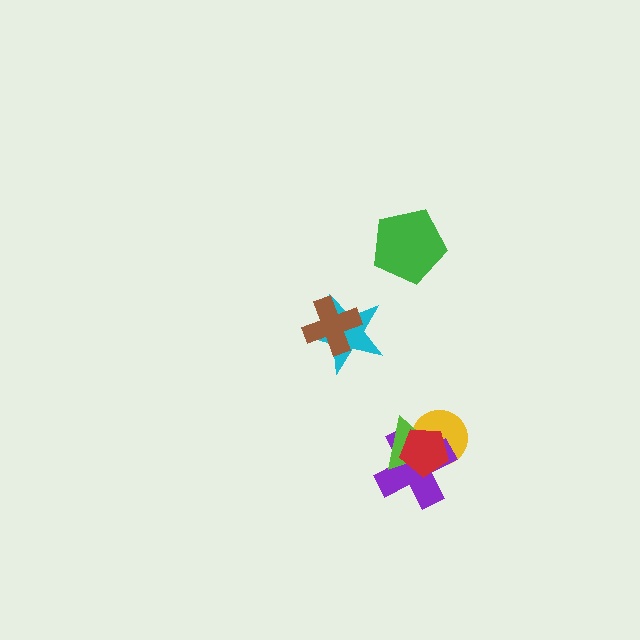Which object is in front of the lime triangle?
The red pentagon is in front of the lime triangle.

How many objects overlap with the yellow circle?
3 objects overlap with the yellow circle.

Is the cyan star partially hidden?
Yes, it is partially covered by another shape.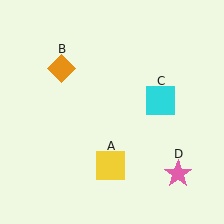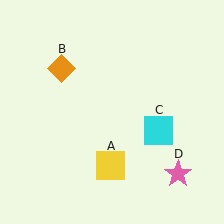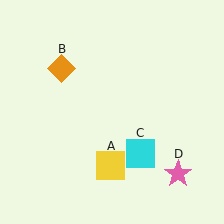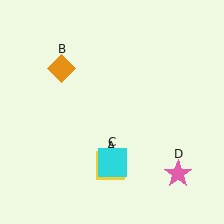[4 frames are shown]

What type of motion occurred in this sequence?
The cyan square (object C) rotated clockwise around the center of the scene.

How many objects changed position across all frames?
1 object changed position: cyan square (object C).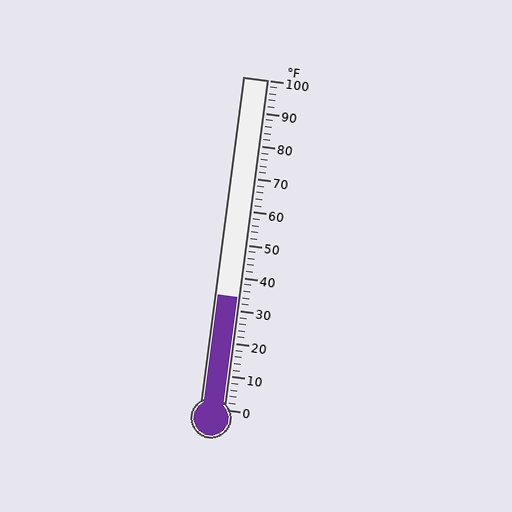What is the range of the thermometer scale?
The thermometer scale ranges from 0°F to 100°F.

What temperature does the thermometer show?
The thermometer shows approximately 34°F.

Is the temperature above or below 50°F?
The temperature is below 50°F.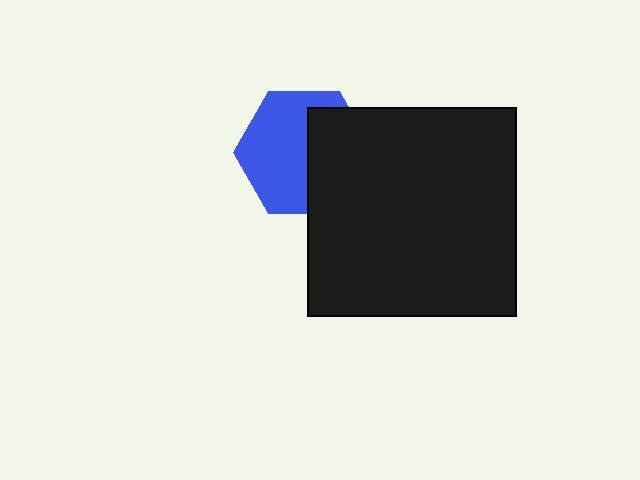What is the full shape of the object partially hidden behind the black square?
The partially hidden object is a blue hexagon.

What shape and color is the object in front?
The object in front is a black square.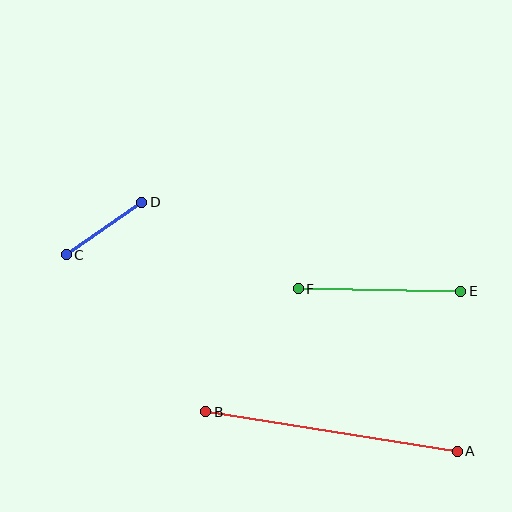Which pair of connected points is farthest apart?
Points A and B are farthest apart.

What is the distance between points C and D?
The distance is approximately 92 pixels.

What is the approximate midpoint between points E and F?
The midpoint is at approximately (379, 290) pixels.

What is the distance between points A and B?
The distance is approximately 255 pixels.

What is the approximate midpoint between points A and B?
The midpoint is at approximately (331, 431) pixels.